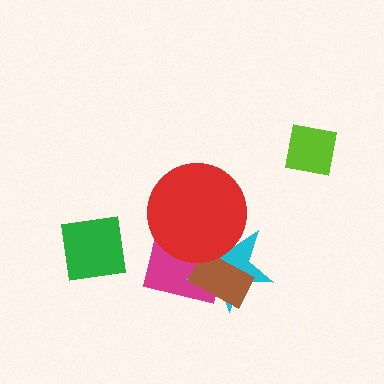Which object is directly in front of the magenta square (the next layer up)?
The cyan star is directly in front of the magenta square.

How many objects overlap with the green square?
0 objects overlap with the green square.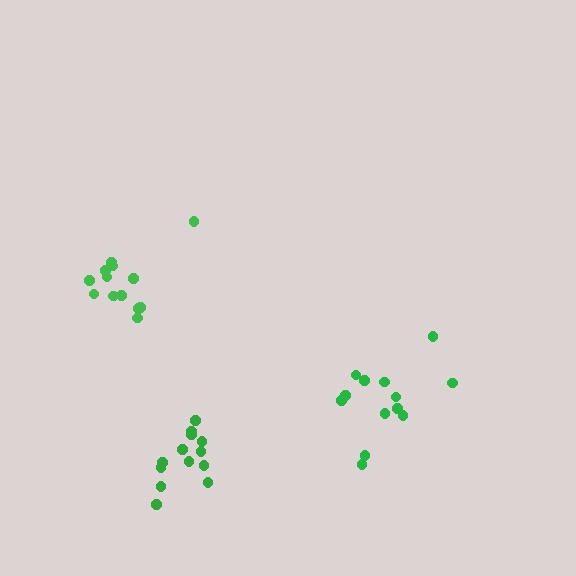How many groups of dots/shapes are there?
There are 3 groups.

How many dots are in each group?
Group 1: 13 dots, Group 2: 13 dots, Group 3: 13 dots (39 total).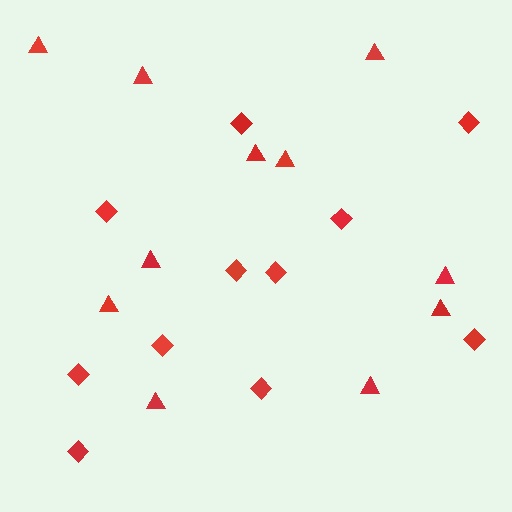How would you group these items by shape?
There are 2 groups: one group of triangles (11) and one group of diamonds (11).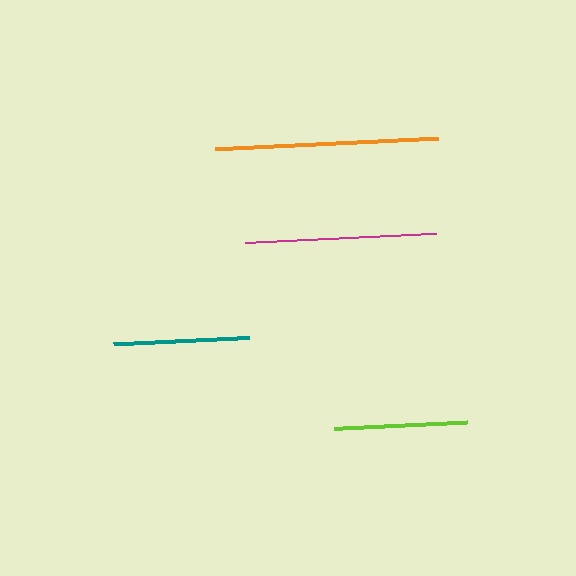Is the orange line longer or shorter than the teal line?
The orange line is longer than the teal line.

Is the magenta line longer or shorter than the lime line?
The magenta line is longer than the lime line.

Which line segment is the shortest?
The lime line is the shortest at approximately 134 pixels.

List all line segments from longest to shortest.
From longest to shortest: orange, magenta, teal, lime.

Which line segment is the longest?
The orange line is the longest at approximately 223 pixels.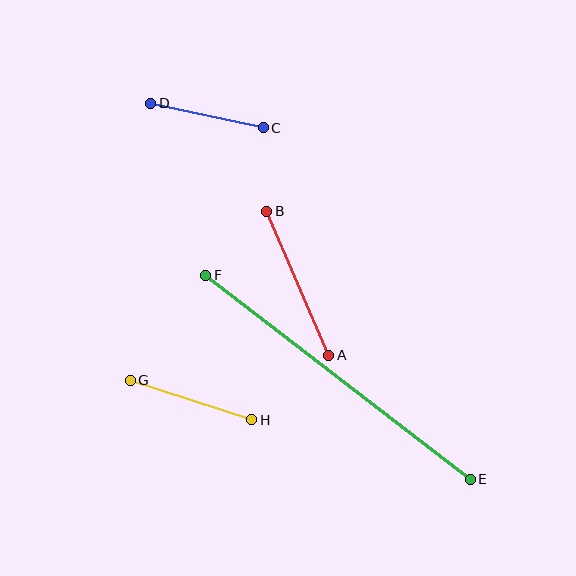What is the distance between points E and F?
The distance is approximately 334 pixels.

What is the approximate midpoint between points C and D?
The midpoint is at approximately (207, 116) pixels.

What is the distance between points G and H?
The distance is approximately 128 pixels.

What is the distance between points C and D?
The distance is approximately 115 pixels.